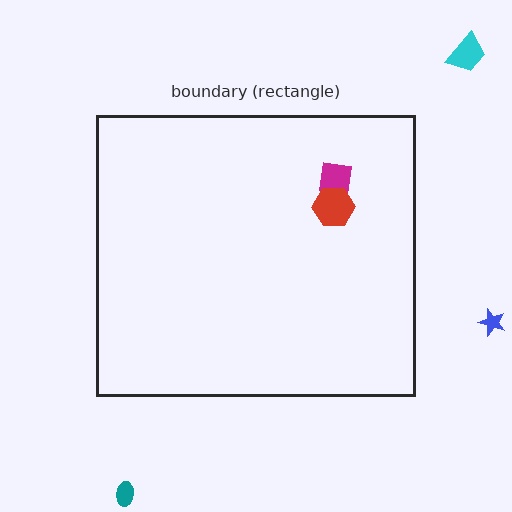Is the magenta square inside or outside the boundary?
Inside.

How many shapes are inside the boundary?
2 inside, 3 outside.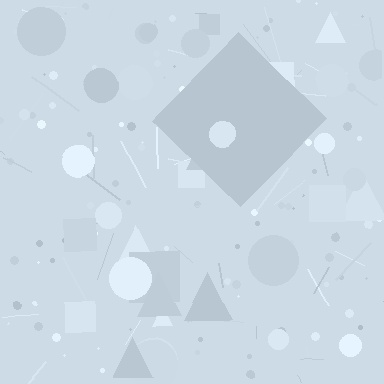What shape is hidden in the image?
A diamond is hidden in the image.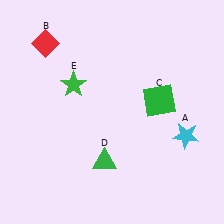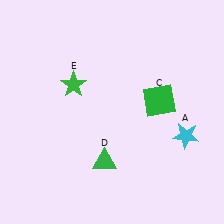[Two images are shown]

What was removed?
The red diamond (B) was removed in Image 2.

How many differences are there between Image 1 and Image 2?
There is 1 difference between the two images.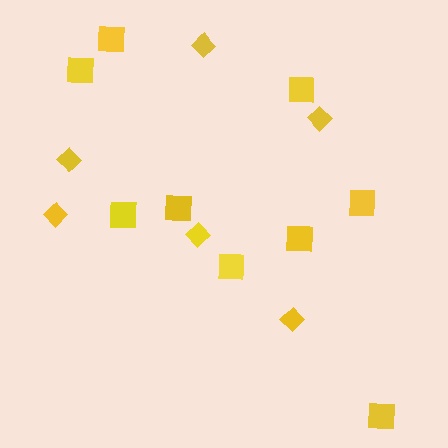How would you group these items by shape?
There are 2 groups: one group of diamonds (6) and one group of squares (9).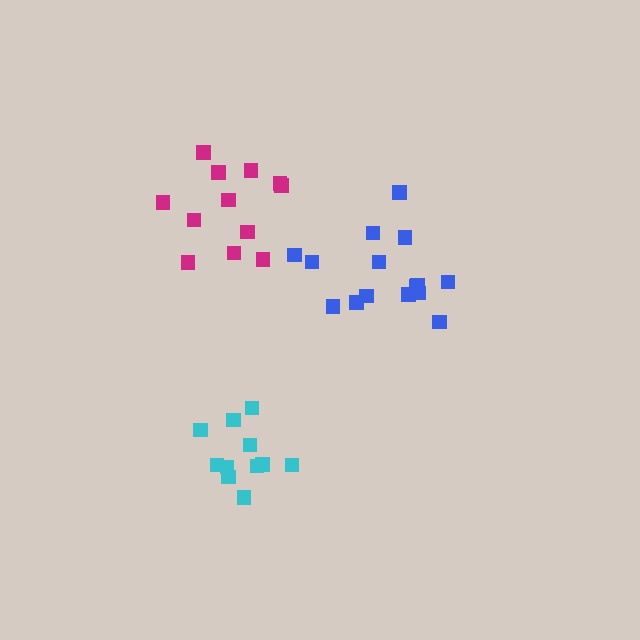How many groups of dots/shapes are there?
There are 3 groups.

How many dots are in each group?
Group 1: 15 dots, Group 2: 12 dots, Group 3: 11 dots (38 total).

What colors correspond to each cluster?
The clusters are colored: blue, magenta, cyan.